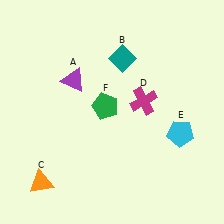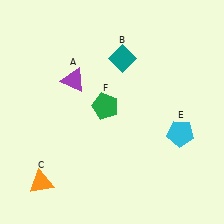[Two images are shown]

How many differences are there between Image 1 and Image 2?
There is 1 difference between the two images.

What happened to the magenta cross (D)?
The magenta cross (D) was removed in Image 2. It was in the top-right area of Image 1.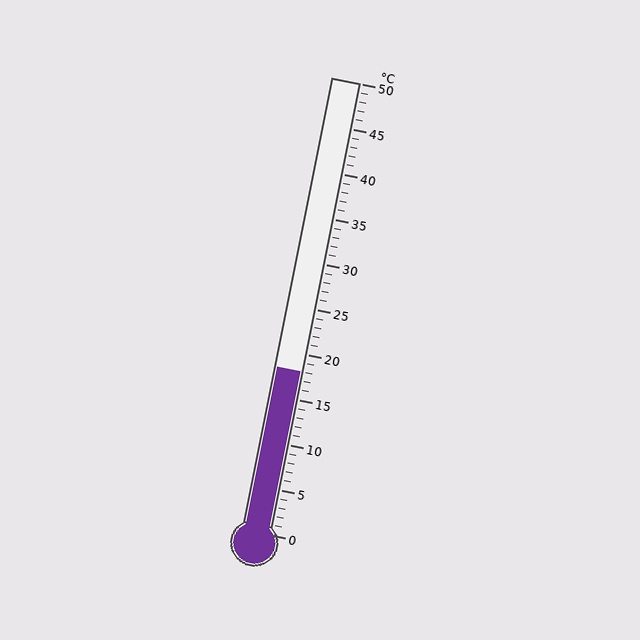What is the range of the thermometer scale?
The thermometer scale ranges from 0°C to 50°C.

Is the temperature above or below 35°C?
The temperature is below 35°C.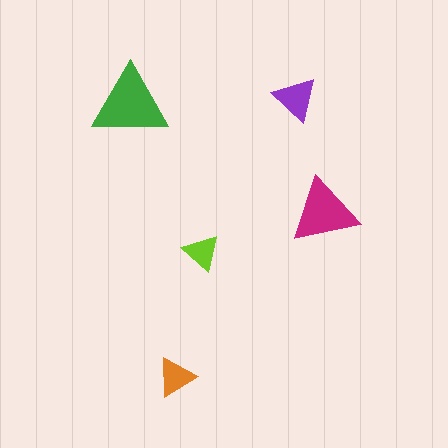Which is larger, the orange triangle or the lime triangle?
The orange one.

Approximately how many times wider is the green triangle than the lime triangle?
About 2 times wider.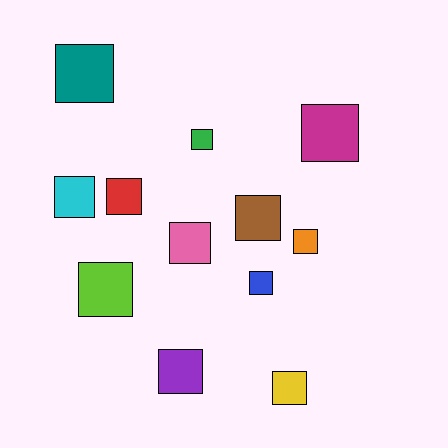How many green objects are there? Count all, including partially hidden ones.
There is 1 green object.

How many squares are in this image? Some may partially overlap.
There are 12 squares.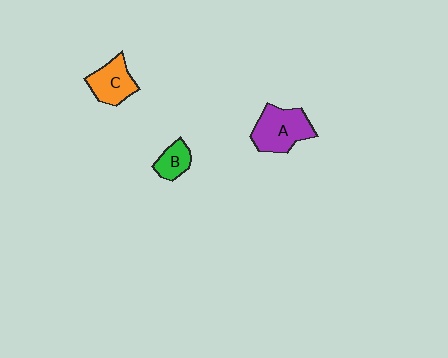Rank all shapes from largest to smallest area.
From largest to smallest: A (purple), C (orange), B (green).